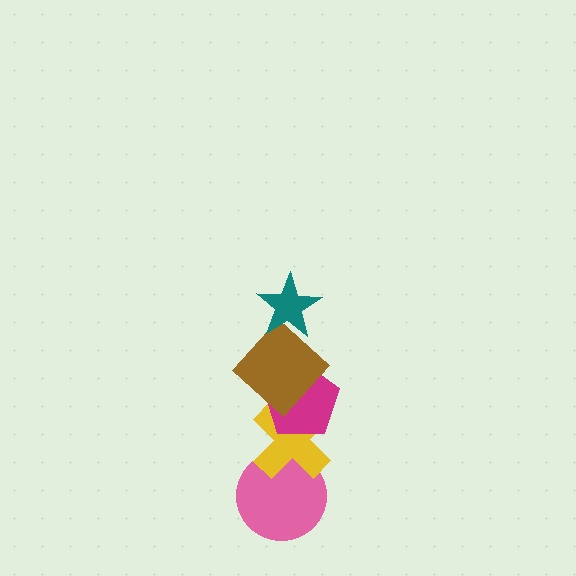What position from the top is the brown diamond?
The brown diamond is 2nd from the top.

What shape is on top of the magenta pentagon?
The brown diamond is on top of the magenta pentagon.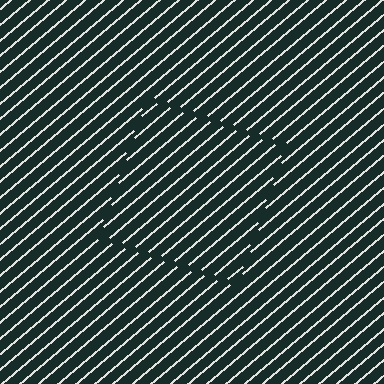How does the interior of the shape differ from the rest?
The interior of the shape contains the same grating, shifted by half a period — the contour is defined by the phase discontinuity where line-ends from the inner and outer gratings abut.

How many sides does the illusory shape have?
4 sides — the line-ends trace a square.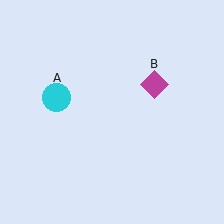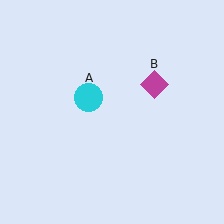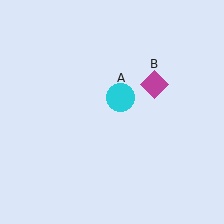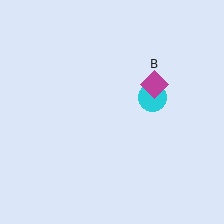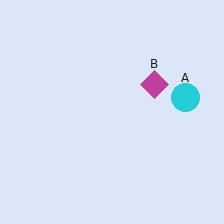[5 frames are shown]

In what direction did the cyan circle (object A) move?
The cyan circle (object A) moved right.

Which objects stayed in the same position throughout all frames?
Magenta diamond (object B) remained stationary.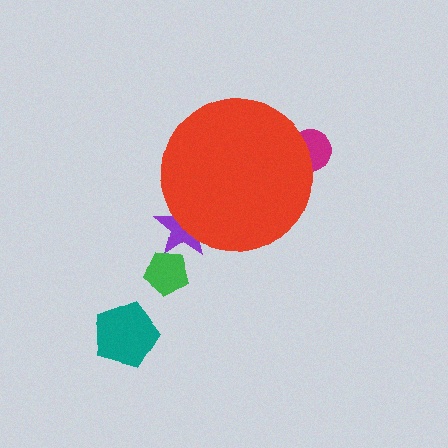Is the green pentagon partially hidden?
No, the green pentagon is fully visible.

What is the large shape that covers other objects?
A red circle.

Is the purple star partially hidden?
Yes, the purple star is partially hidden behind the red circle.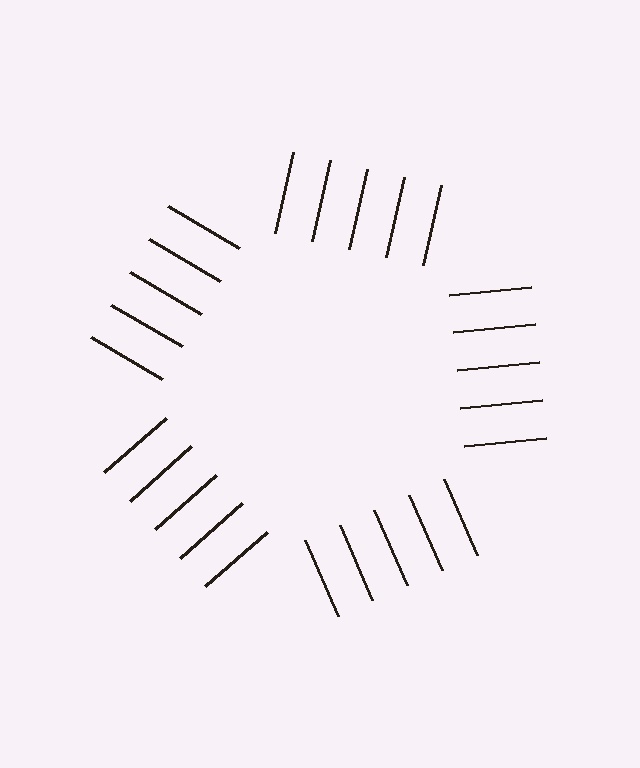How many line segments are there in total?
25 — 5 along each of the 5 edges.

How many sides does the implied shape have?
5 sides — the line-ends trace a pentagon.